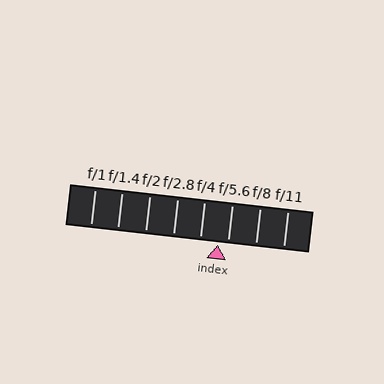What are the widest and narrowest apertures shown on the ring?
The widest aperture shown is f/1 and the narrowest is f/11.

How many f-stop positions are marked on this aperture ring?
There are 8 f-stop positions marked.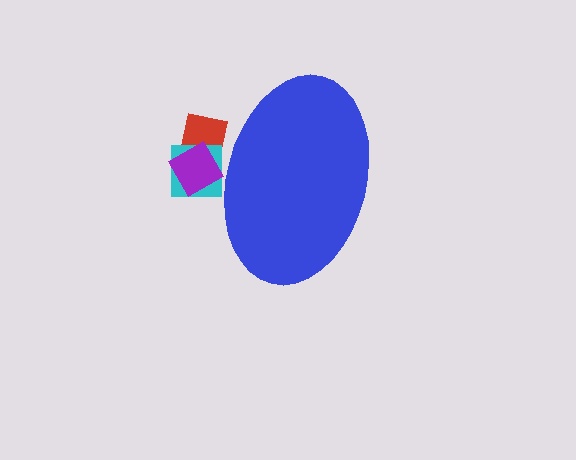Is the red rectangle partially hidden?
Yes, the red rectangle is partially hidden behind the blue ellipse.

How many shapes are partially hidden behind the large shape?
3 shapes are partially hidden.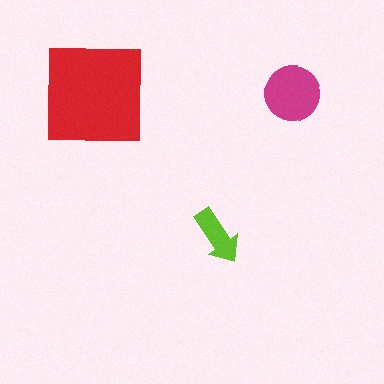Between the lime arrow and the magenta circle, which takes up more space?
The magenta circle.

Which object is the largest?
The red square.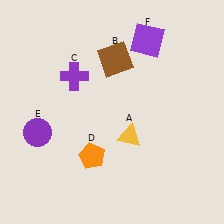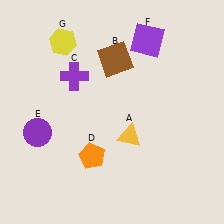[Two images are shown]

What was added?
A yellow hexagon (G) was added in Image 2.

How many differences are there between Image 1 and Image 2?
There is 1 difference between the two images.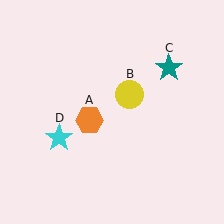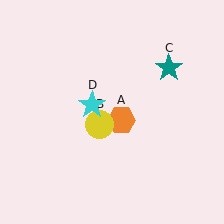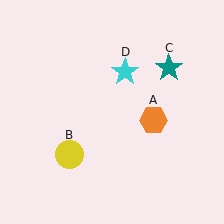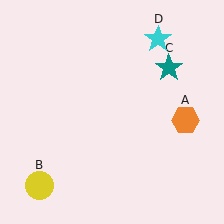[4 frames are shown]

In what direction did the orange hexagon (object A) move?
The orange hexagon (object A) moved right.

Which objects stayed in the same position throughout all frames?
Teal star (object C) remained stationary.